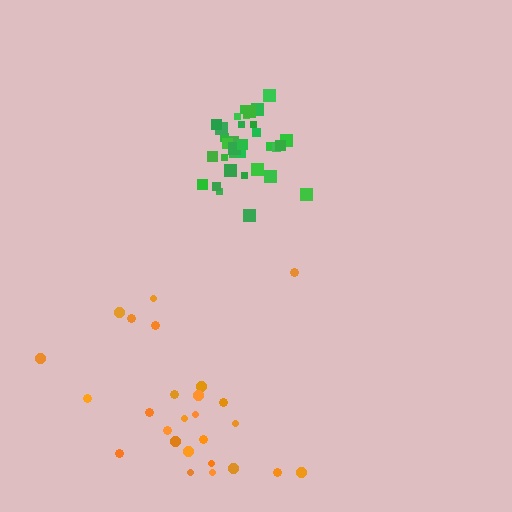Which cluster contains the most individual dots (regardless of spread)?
Green (33).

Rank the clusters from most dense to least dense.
green, orange.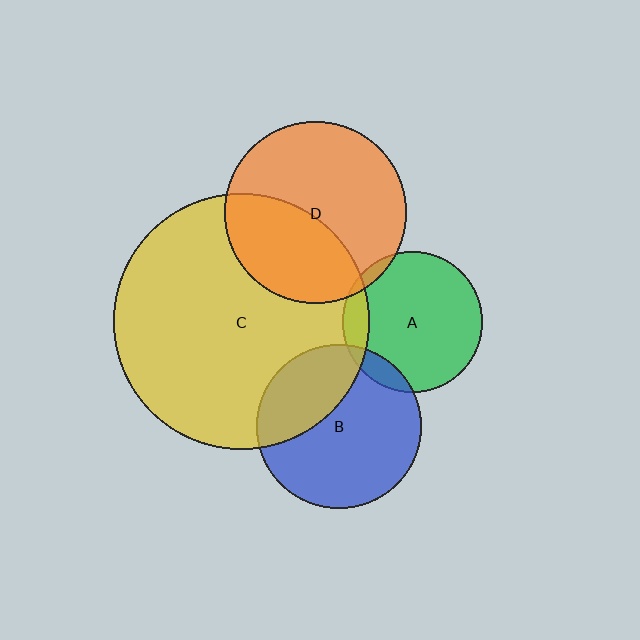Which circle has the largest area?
Circle C (yellow).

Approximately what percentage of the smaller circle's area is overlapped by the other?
Approximately 5%.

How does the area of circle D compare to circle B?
Approximately 1.2 times.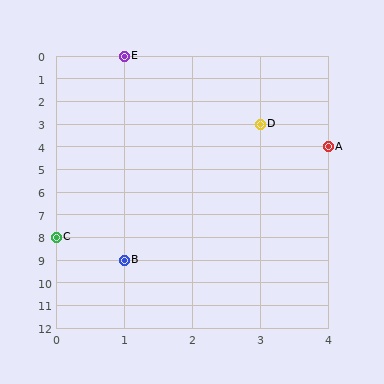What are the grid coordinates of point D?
Point D is at grid coordinates (3, 3).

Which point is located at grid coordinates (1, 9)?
Point B is at (1, 9).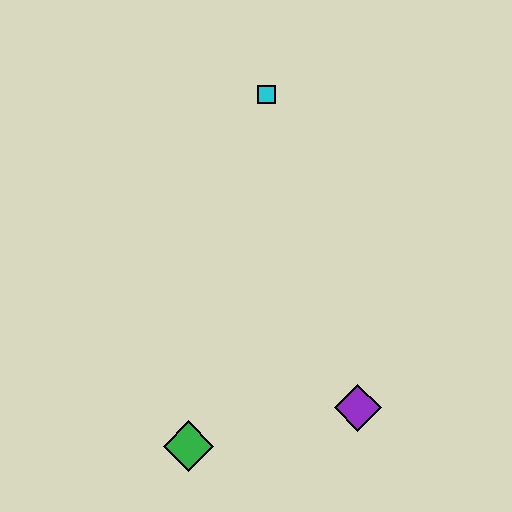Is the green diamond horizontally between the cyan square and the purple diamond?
No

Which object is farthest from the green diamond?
The cyan square is farthest from the green diamond.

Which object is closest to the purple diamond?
The green diamond is closest to the purple diamond.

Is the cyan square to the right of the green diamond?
Yes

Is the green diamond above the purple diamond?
No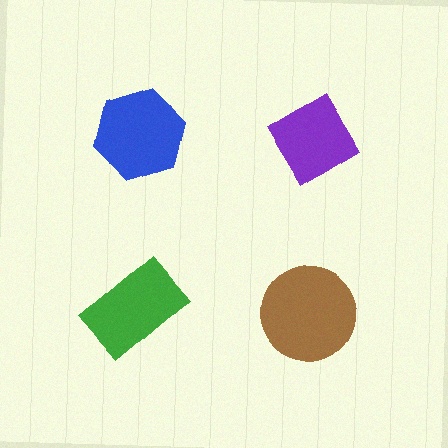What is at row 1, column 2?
A purple diamond.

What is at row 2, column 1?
A green rectangle.